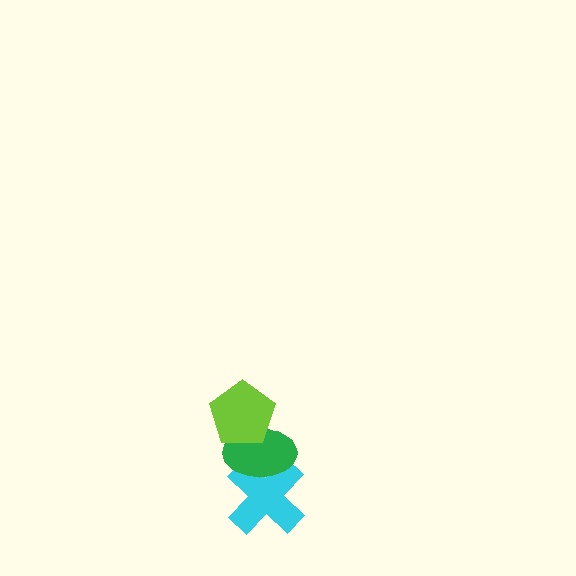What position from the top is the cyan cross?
The cyan cross is 3rd from the top.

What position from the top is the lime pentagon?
The lime pentagon is 1st from the top.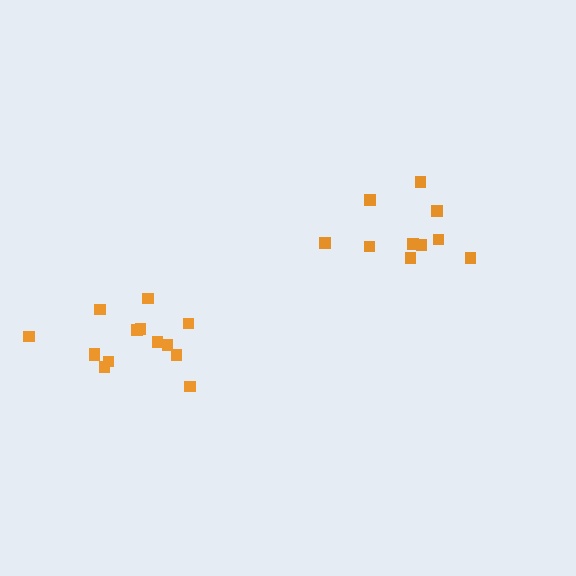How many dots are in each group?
Group 1: 10 dots, Group 2: 14 dots (24 total).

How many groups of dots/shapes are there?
There are 2 groups.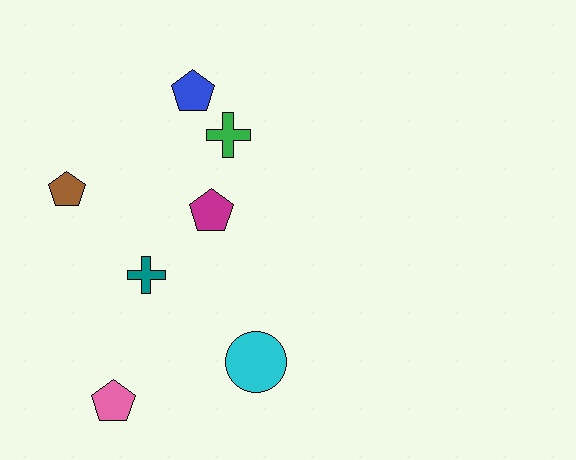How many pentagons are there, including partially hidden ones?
There are 4 pentagons.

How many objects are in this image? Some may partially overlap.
There are 7 objects.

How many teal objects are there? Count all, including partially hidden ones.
There is 1 teal object.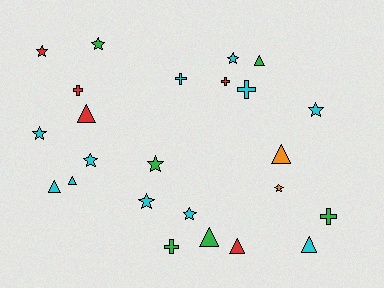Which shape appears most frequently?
Star, with 10 objects.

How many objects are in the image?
There are 24 objects.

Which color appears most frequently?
Cyan, with 11 objects.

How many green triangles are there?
There are 2 green triangles.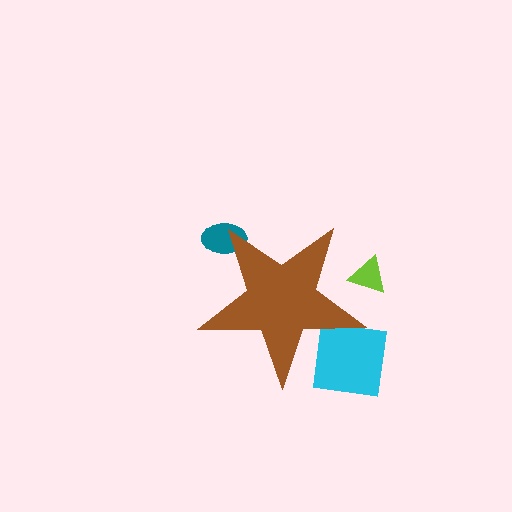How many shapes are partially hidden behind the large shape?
3 shapes are partially hidden.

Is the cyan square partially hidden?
Yes, the cyan square is partially hidden behind the brown star.